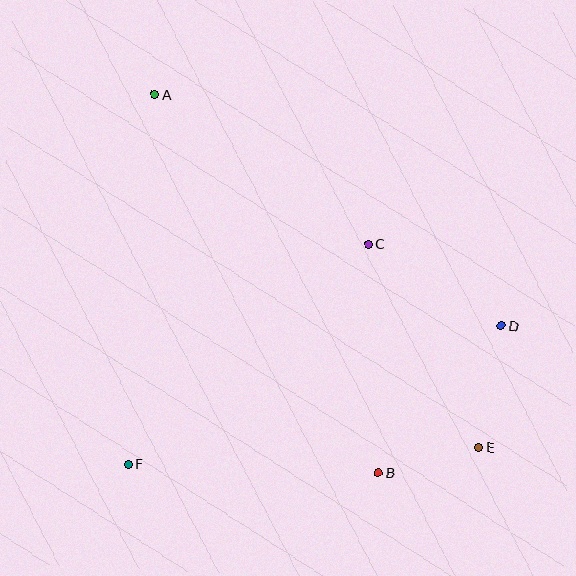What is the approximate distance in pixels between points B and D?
The distance between B and D is approximately 192 pixels.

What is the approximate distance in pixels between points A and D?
The distance between A and D is approximately 417 pixels.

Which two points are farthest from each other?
Points A and E are farthest from each other.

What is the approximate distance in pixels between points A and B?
The distance between A and B is approximately 440 pixels.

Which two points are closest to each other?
Points B and E are closest to each other.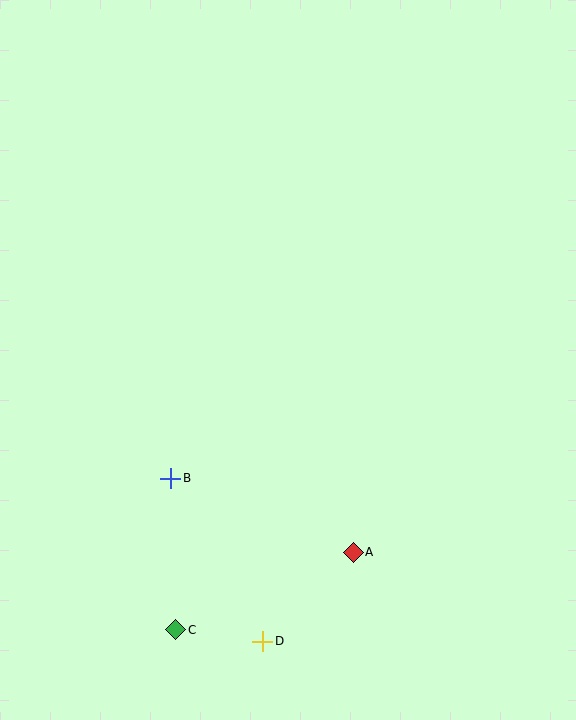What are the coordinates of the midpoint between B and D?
The midpoint between B and D is at (217, 560).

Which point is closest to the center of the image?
Point B at (171, 478) is closest to the center.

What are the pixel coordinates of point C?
Point C is at (176, 630).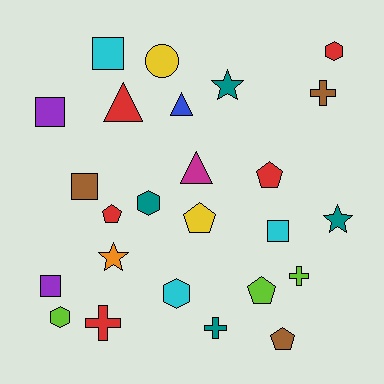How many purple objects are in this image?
There are 2 purple objects.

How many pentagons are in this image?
There are 5 pentagons.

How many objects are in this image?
There are 25 objects.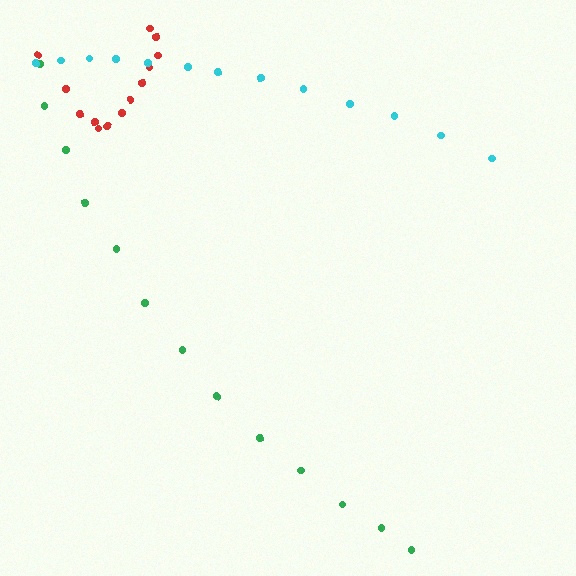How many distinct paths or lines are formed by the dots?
There are 3 distinct paths.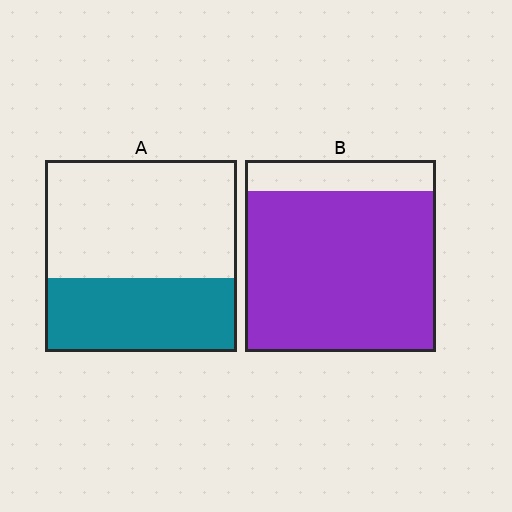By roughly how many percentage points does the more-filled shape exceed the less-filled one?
By roughly 45 percentage points (B over A).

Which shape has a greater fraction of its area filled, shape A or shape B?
Shape B.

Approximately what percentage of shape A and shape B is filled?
A is approximately 40% and B is approximately 85%.